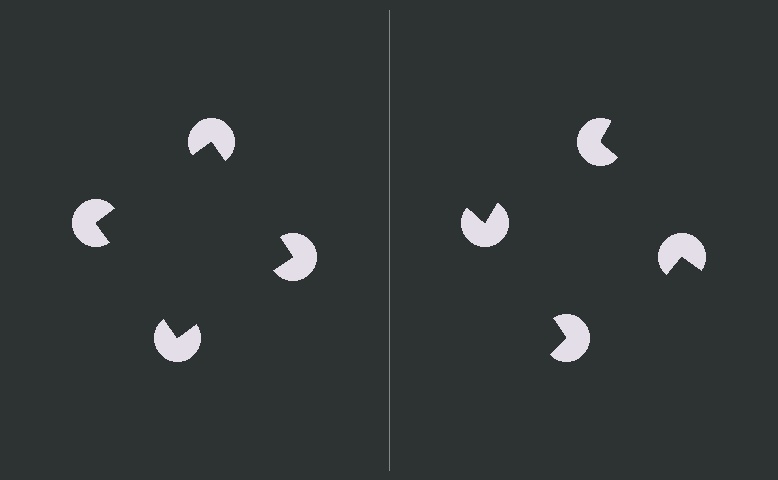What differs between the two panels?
The pac-man discs are positioned identically on both sides; only the wedge orientations differ. On the left they align to a square; on the right they are misaligned.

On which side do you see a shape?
An illusory square appears on the left side. On the right side the wedge cuts are rotated, so no coherent shape forms.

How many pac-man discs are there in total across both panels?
8 — 4 on each side.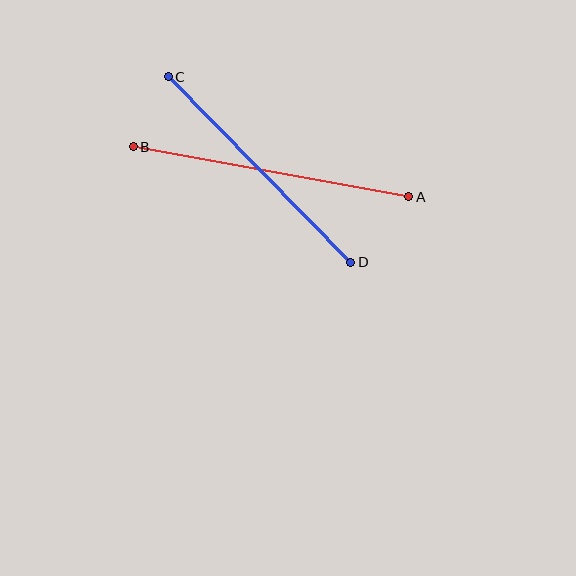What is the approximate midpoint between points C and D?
The midpoint is at approximately (260, 170) pixels.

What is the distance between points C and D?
The distance is approximately 260 pixels.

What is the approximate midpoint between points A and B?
The midpoint is at approximately (271, 172) pixels.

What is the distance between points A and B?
The distance is approximately 280 pixels.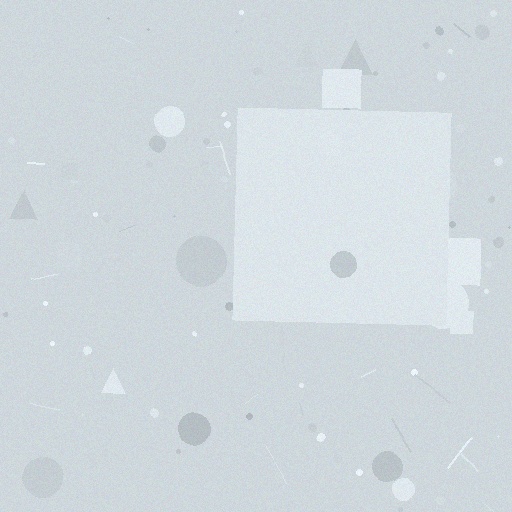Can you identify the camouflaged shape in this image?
The camouflaged shape is a square.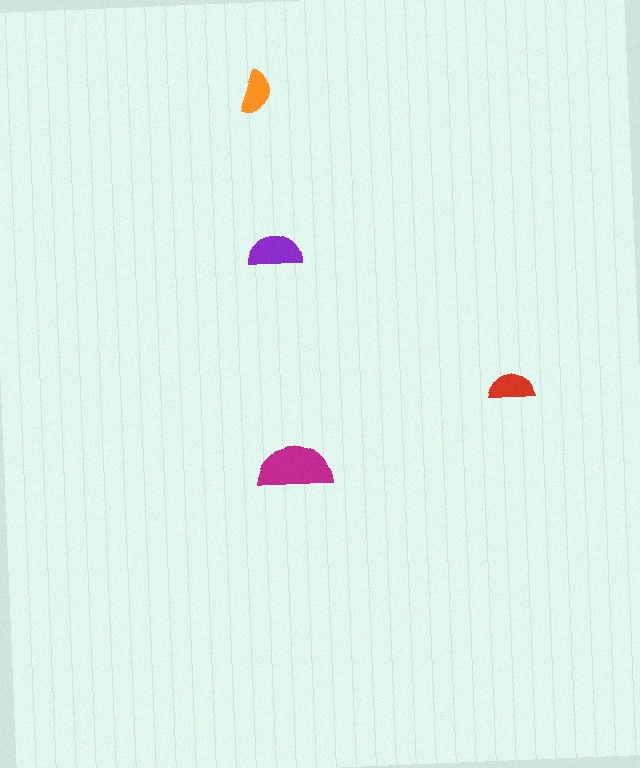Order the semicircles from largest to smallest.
the magenta one, the purple one, the red one, the orange one.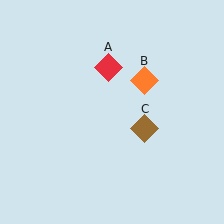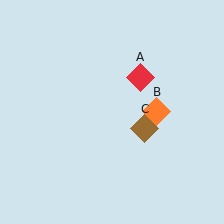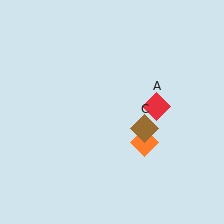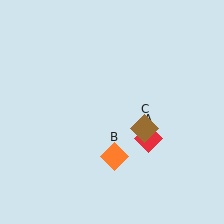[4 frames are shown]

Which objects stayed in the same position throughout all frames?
Brown diamond (object C) remained stationary.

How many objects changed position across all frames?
2 objects changed position: red diamond (object A), orange diamond (object B).